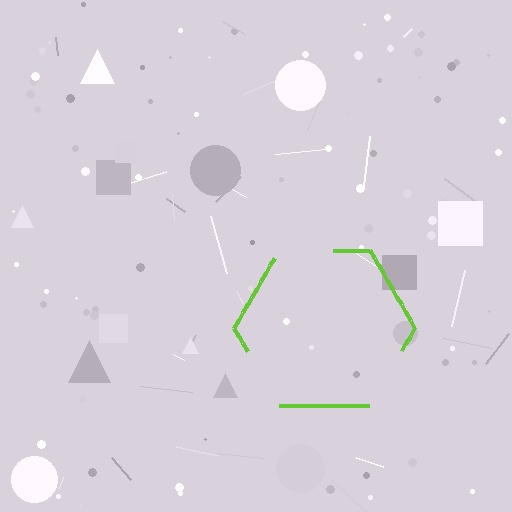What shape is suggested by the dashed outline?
The dashed outline suggests a hexagon.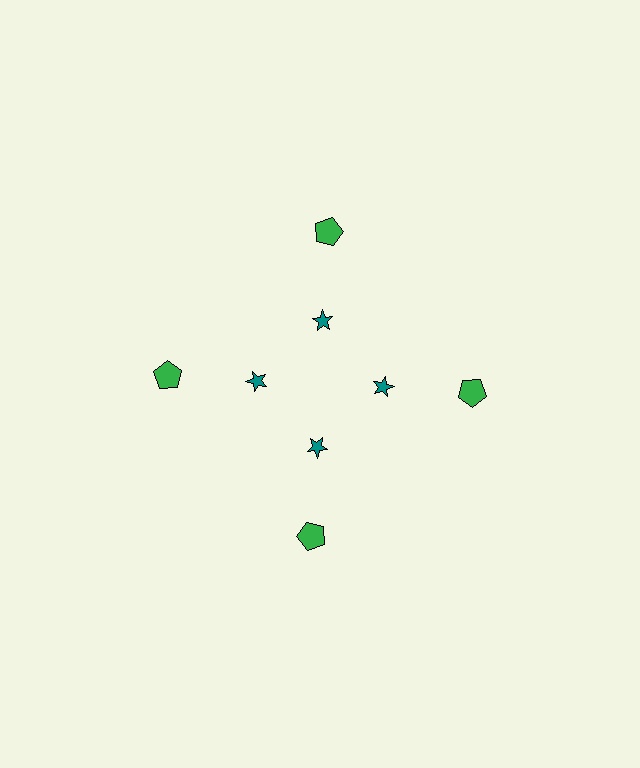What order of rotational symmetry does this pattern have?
This pattern has 4-fold rotational symmetry.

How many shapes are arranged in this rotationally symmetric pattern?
There are 8 shapes, arranged in 4 groups of 2.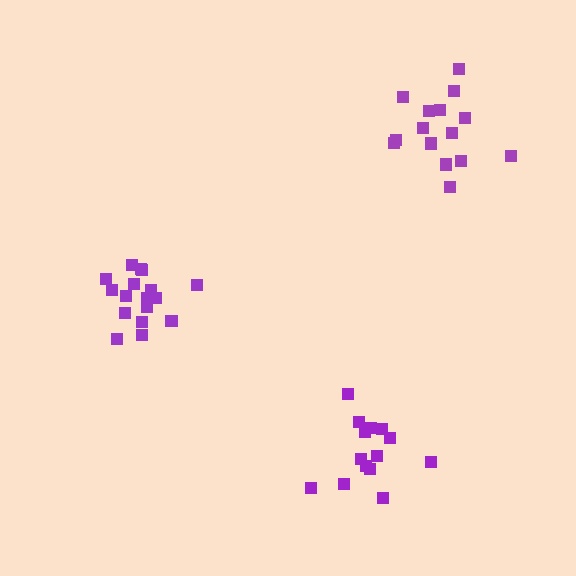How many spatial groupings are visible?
There are 3 spatial groupings.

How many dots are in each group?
Group 1: 16 dots, Group 2: 17 dots, Group 3: 14 dots (47 total).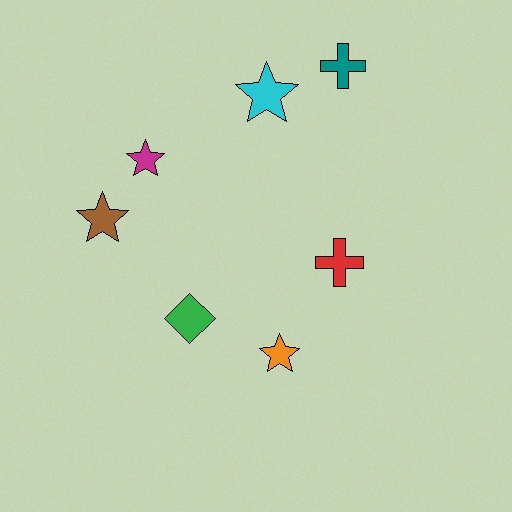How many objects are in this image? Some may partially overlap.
There are 7 objects.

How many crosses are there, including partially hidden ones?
There are 2 crosses.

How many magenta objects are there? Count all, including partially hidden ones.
There is 1 magenta object.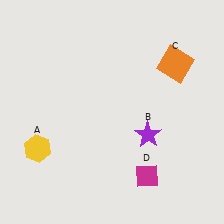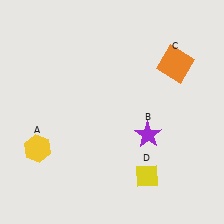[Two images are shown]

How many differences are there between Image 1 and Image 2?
There is 1 difference between the two images.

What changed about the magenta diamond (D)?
In Image 1, D is magenta. In Image 2, it changed to yellow.